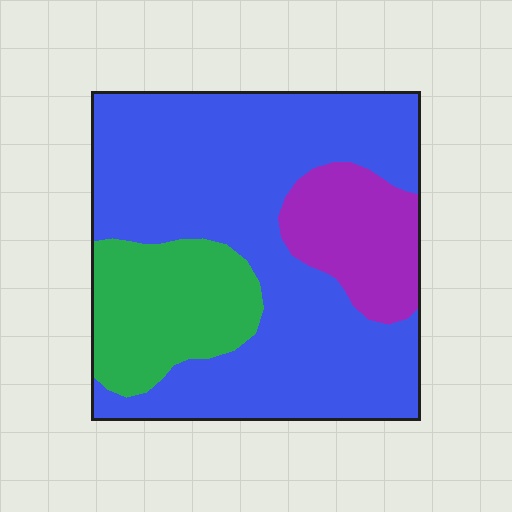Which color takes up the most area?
Blue, at roughly 65%.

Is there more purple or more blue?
Blue.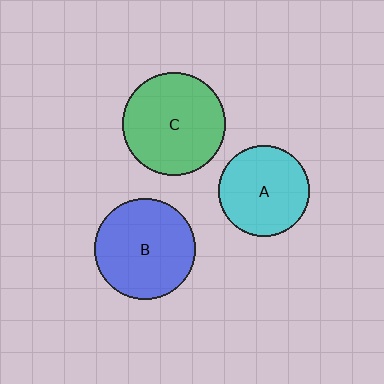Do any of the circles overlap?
No, none of the circles overlap.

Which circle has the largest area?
Circle C (green).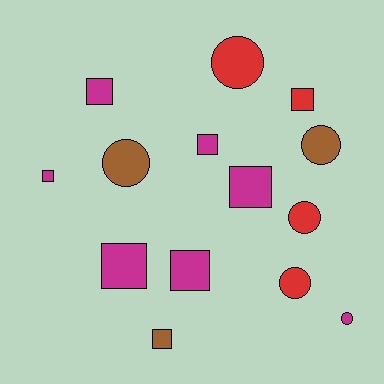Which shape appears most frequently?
Square, with 8 objects.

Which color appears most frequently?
Magenta, with 7 objects.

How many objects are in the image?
There are 14 objects.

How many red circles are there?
There are 3 red circles.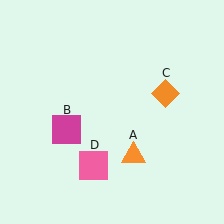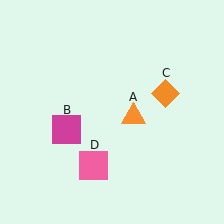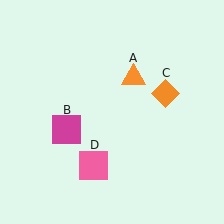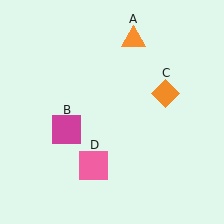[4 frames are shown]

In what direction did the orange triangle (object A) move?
The orange triangle (object A) moved up.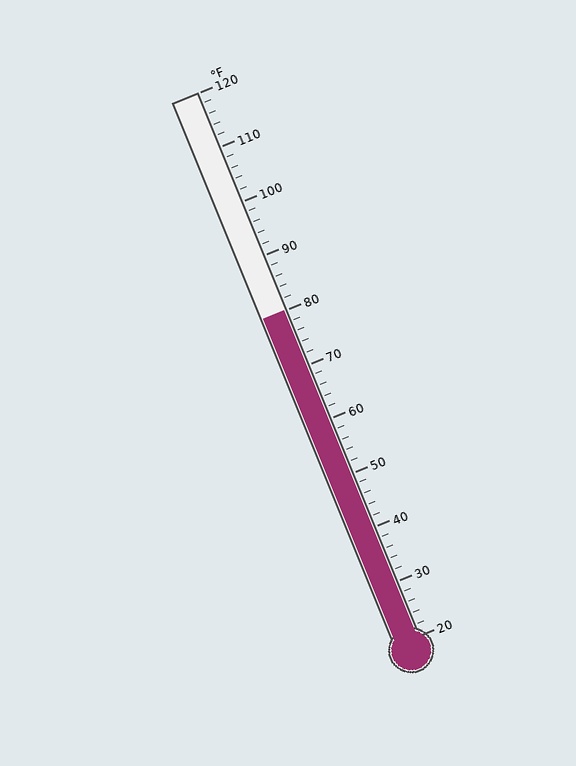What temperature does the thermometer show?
The thermometer shows approximately 80°F.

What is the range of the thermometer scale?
The thermometer scale ranges from 20°F to 120°F.